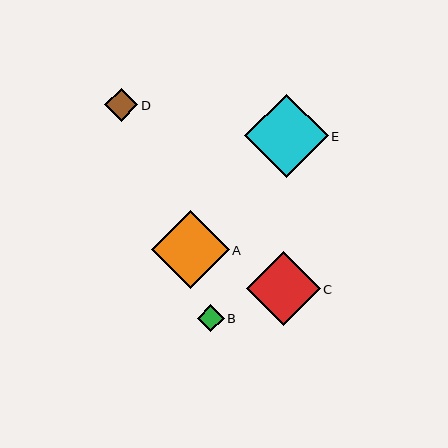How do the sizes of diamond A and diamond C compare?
Diamond A and diamond C are approximately the same size.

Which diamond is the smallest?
Diamond B is the smallest with a size of approximately 27 pixels.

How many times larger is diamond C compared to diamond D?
Diamond C is approximately 2.2 times the size of diamond D.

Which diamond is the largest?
Diamond E is the largest with a size of approximately 83 pixels.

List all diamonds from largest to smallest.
From largest to smallest: E, A, C, D, B.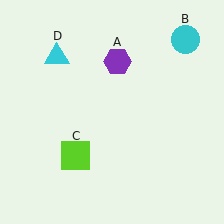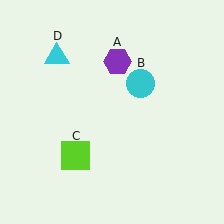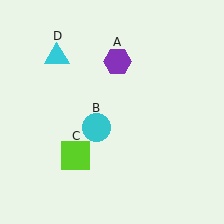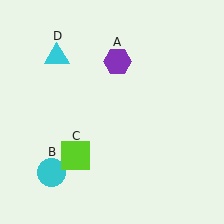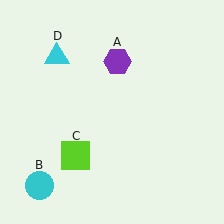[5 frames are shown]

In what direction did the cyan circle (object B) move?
The cyan circle (object B) moved down and to the left.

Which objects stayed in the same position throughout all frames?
Purple hexagon (object A) and lime square (object C) and cyan triangle (object D) remained stationary.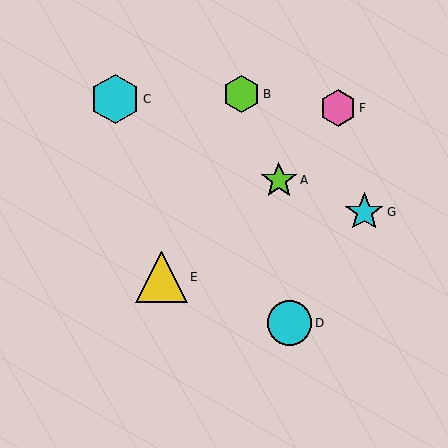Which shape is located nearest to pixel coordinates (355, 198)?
The cyan star (labeled G) at (364, 212) is nearest to that location.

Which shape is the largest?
The yellow triangle (labeled E) is the largest.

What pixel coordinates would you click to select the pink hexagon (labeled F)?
Click at (338, 108) to select the pink hexagon F.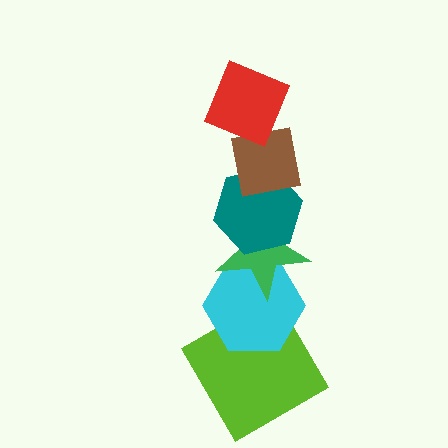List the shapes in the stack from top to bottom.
From top to bottom: the red diamond, the brown square, the teal hexagon, the green star, the cyan hexagon, the lime diamond.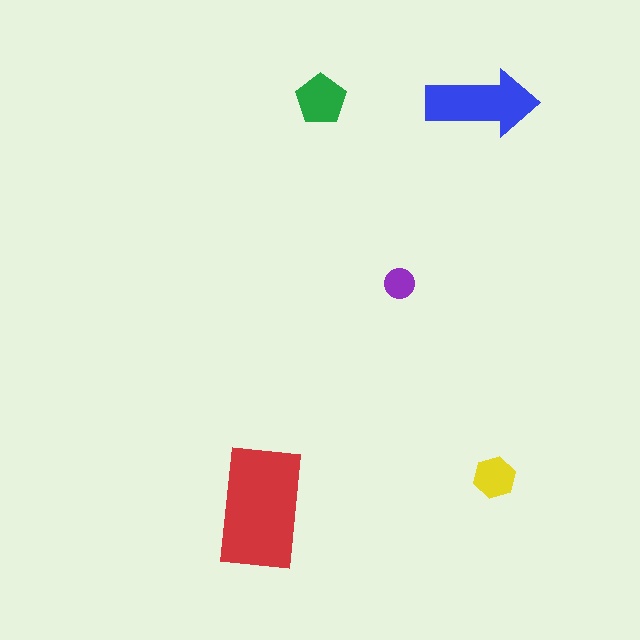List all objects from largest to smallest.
The red rectangle, the blue arrow, the green pentagon, the yellow hexagon, the purple circle.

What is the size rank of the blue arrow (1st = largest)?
2nd.